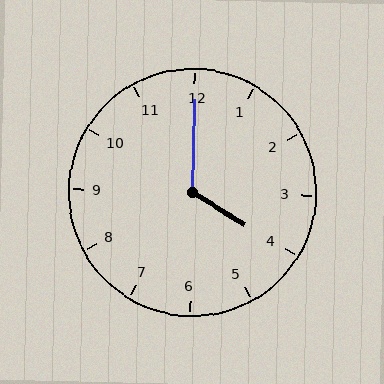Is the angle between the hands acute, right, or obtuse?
It is obtuse.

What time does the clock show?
4:00.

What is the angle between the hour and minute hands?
Approximately 120 degrees.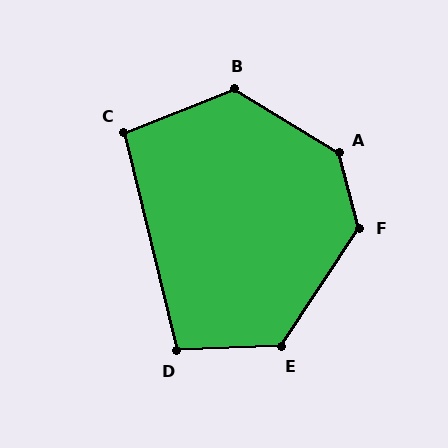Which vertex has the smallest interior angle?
C, at approximately 98 degrees.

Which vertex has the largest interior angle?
A, at approximately 136 degrees.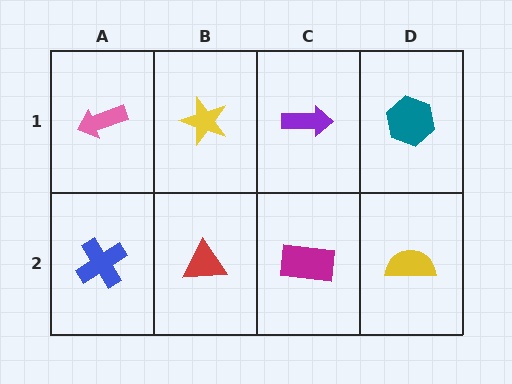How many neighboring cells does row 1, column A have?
2.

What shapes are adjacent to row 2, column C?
A purple arrow (row 1, column C), a red triangle (row 2, column B), a yellow semicircle (row 2, column D).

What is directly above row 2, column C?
A purple arrow.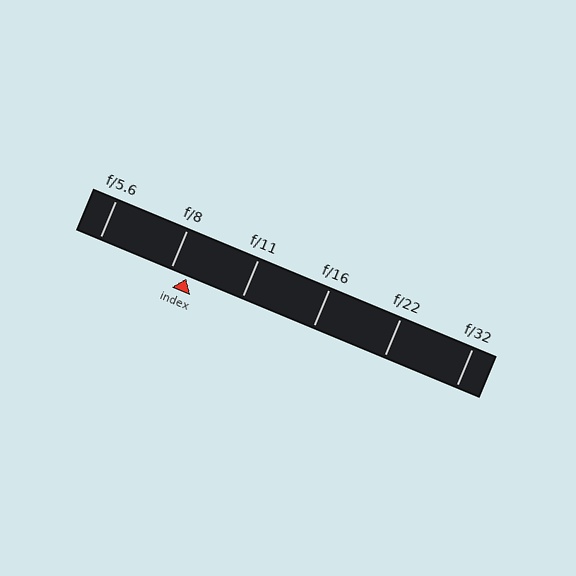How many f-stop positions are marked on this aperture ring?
There are 6 f-stop positions marked.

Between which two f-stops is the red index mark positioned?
The index mark is between f/8 and f/11.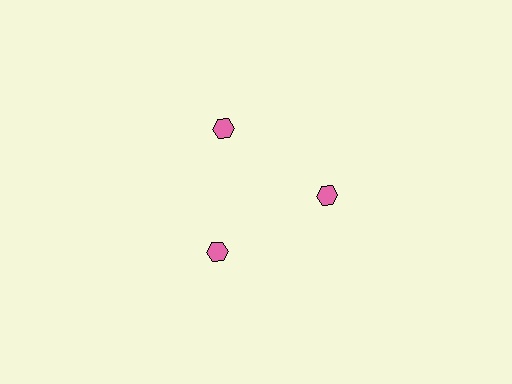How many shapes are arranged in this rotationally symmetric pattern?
There are 3 shapes, arranged in 3 groups of 1.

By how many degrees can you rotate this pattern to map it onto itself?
The pattern maps onto itself every 120 degrees of rotation.